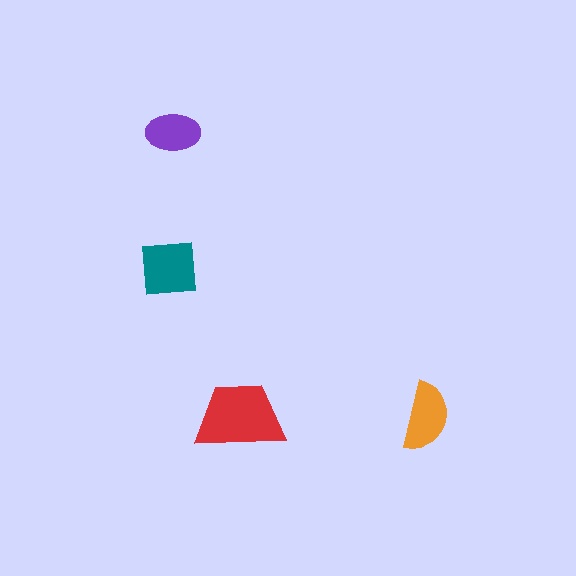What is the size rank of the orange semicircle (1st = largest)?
3rd.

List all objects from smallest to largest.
The purple ellipse, the orange semicircle, the teal square, the red trapezoid.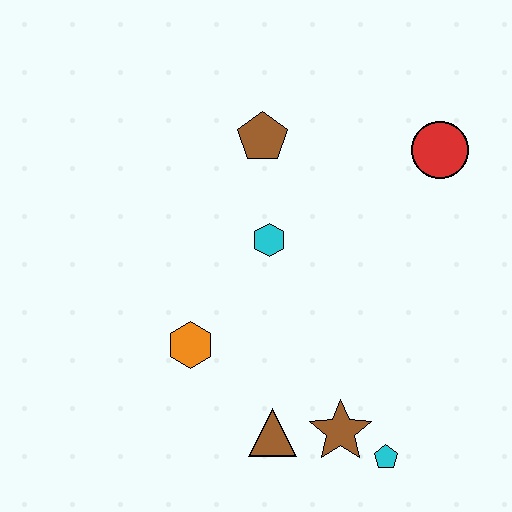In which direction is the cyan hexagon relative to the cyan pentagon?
The cyan hexagon is above the cyan pentagon.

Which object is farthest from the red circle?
The brown triangle is farthest from the red circle.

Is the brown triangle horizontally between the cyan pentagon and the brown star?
No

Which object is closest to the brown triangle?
The brown star is closest to the brown triangle.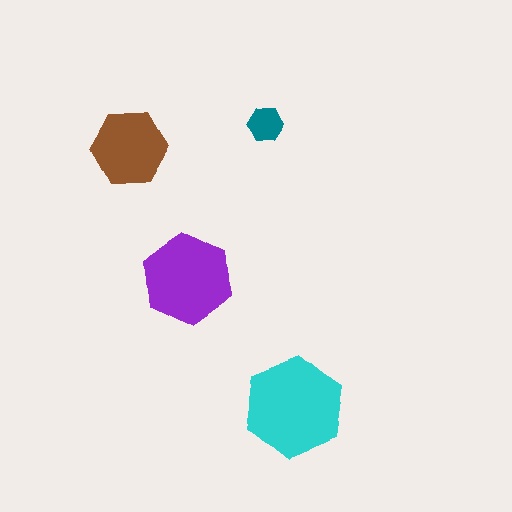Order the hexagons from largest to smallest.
the cyan one, the purple one, the brown one, the teal one.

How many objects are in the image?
There are 4 objects in the image.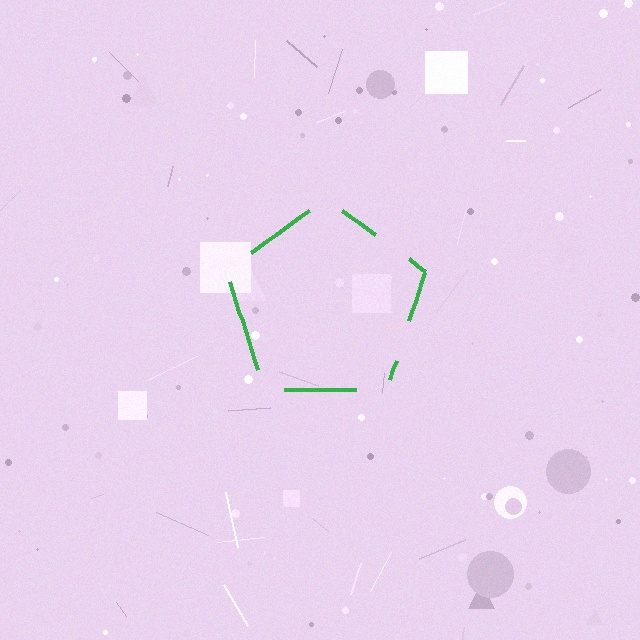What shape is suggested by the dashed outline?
The dashed outline suggests a pentagon.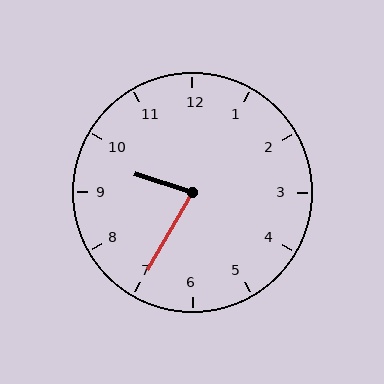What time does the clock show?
9:35.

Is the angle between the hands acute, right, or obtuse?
It is acute.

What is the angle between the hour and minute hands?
Approximately 78 degrees.